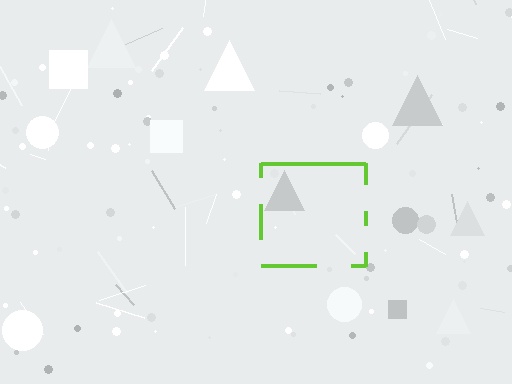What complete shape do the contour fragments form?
The contour fragments form a square.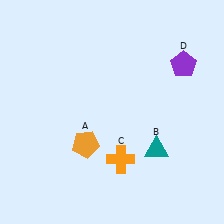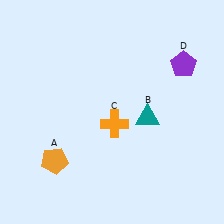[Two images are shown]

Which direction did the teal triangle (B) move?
The teal triangle (B) moved up.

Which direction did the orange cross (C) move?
The orange cross (C) moved up.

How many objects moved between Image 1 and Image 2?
3 objects moved between the two images.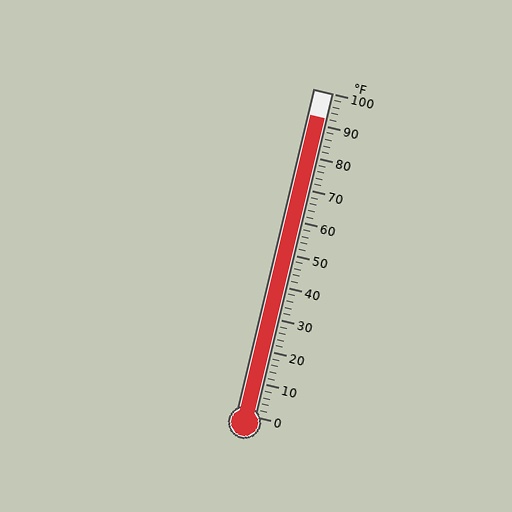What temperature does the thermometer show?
The thermometer shows approximately 92°F.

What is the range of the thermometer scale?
The thermometer scale ranges from 0°F to 100°F.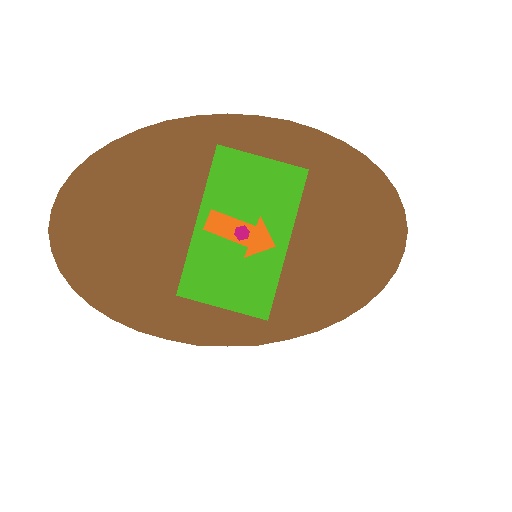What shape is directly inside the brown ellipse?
The lime rectangle.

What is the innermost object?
The magenta hexagon.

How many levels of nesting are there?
4.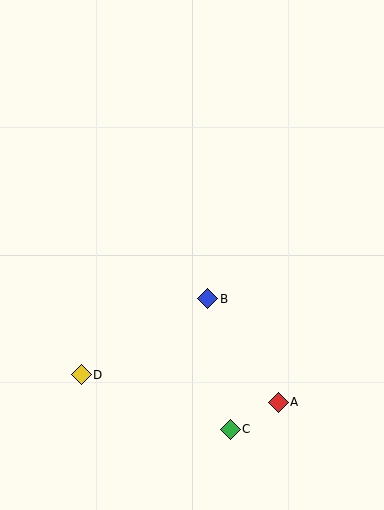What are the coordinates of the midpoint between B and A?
The midpoint between B and A is at (243, 350).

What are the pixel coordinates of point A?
Point A is at (278, 402).